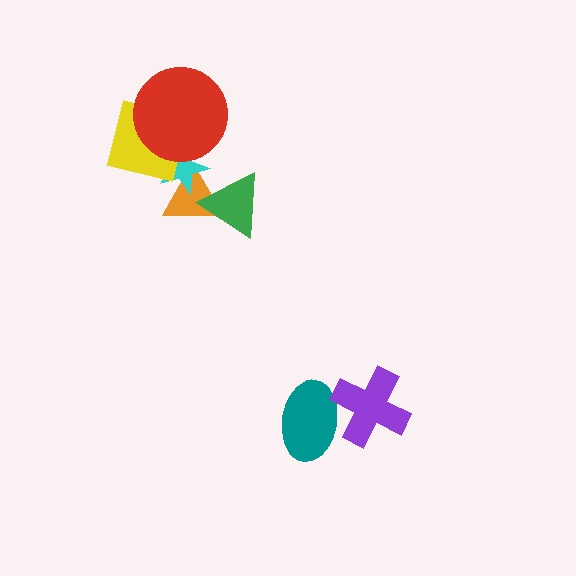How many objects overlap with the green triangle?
1 object overlaps with the green triangle.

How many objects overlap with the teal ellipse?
1 object overlaps with the teal ellipse.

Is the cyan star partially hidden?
Yes, it is partially covered by another shape.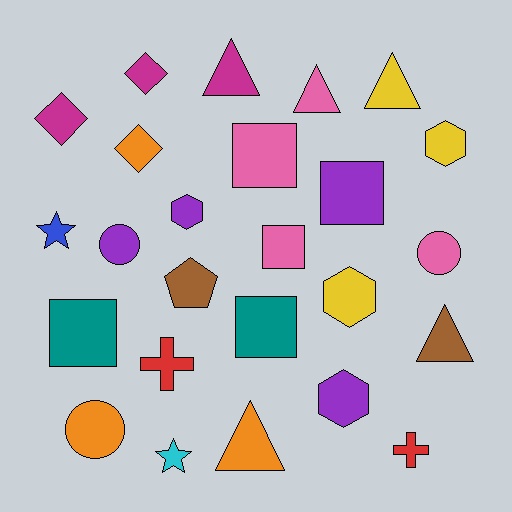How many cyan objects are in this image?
There is 1 cyan object.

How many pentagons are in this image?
There is 1 pentagon.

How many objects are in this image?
There are 25 objects.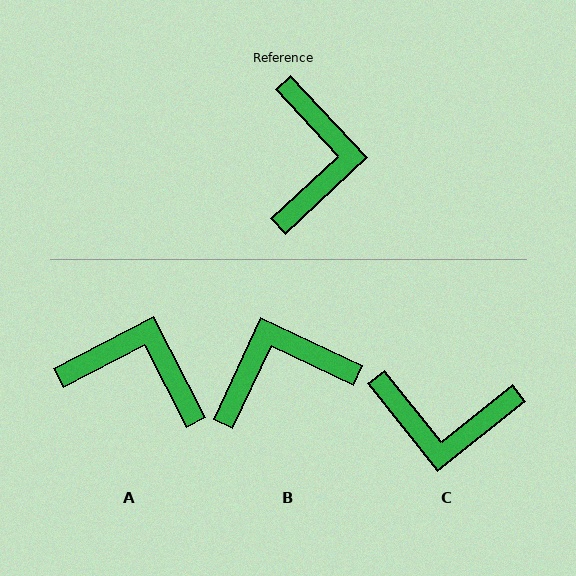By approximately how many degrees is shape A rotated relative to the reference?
Approximately 74 degrees counter-clockwise.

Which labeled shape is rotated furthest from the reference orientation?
B, about 112 degrees away.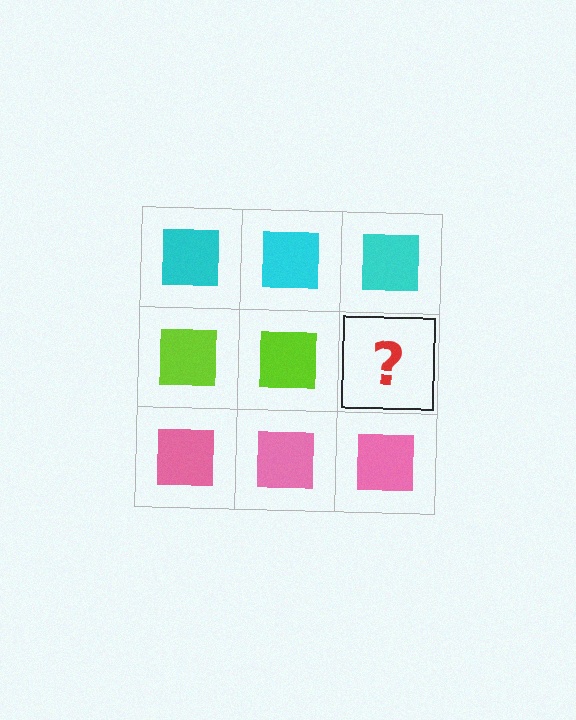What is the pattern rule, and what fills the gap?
The rule is that each row has a consistent color. The gap should be filled with a lime square.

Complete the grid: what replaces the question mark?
The question mark should be replaced with a lime square.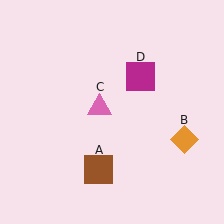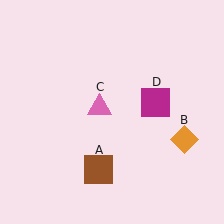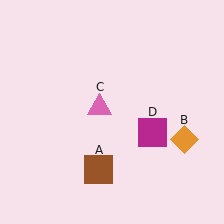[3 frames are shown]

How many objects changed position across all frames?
1 object changed position: magenta square (object D).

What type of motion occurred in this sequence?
The magenta square (object D) rotated clockwise around the center of the scene.